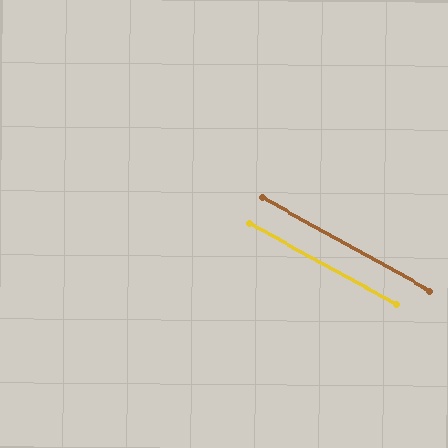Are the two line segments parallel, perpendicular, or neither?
Parallel — their directions differ by only 0.3°.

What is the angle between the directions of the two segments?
Approximately 0 degrees.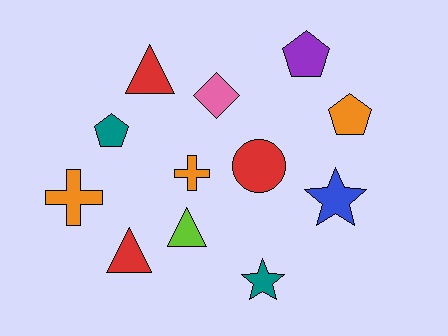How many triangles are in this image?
There are 3 triangles.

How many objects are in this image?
There are 12 objects.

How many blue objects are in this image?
There is 1 blue object.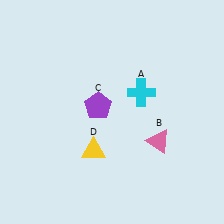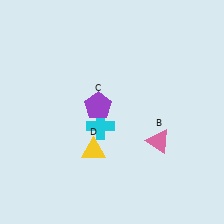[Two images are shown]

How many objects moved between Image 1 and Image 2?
1 object moved between the two images.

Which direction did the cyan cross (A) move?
The cyan cross (A) moved left.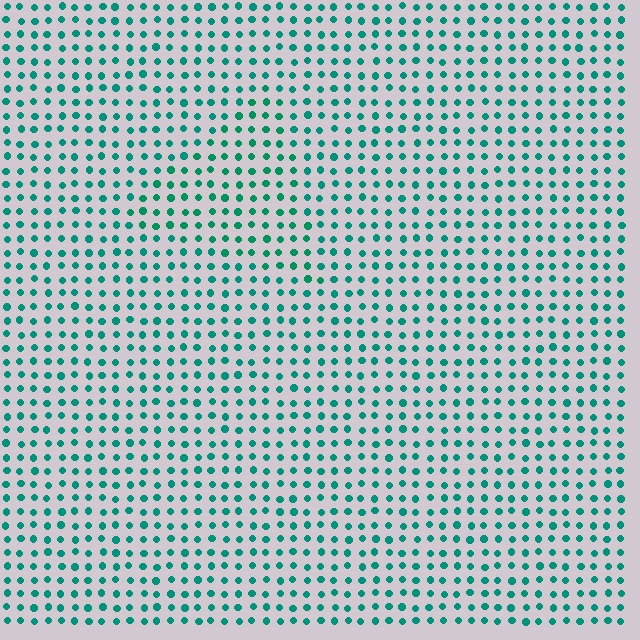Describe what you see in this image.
The image is filled with small teal elements in a uniform arrangement. A triangle-shaped region is visible where the elements are tinted to a slightly different hue, forming a subtle color boundary.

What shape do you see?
I see a triangle.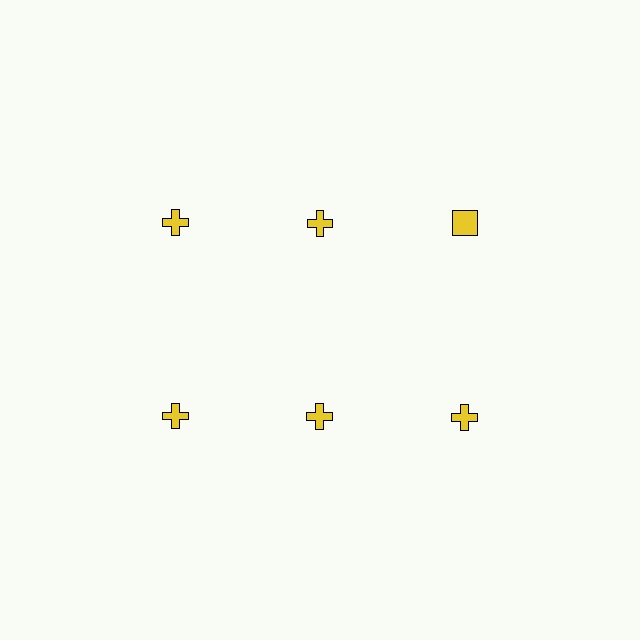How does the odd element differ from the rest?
It has a different shape: square instead of cross.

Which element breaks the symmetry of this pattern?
The yellow square in the top row, center column breaks the symmetry. All other shapes are yellow crosses.